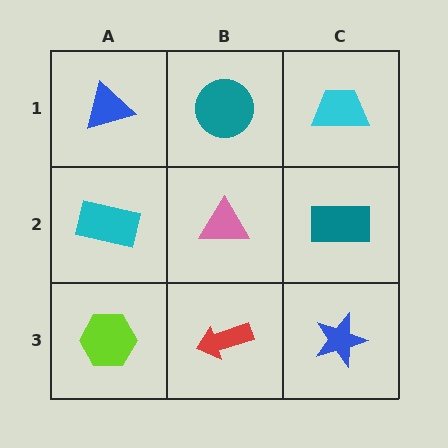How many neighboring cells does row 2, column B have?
4.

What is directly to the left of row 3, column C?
A red arrow.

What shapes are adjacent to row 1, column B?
A pink triangle (row 2, column B), a blue triangle (row 1, column A), a cyan trapezoid (row 1, column C).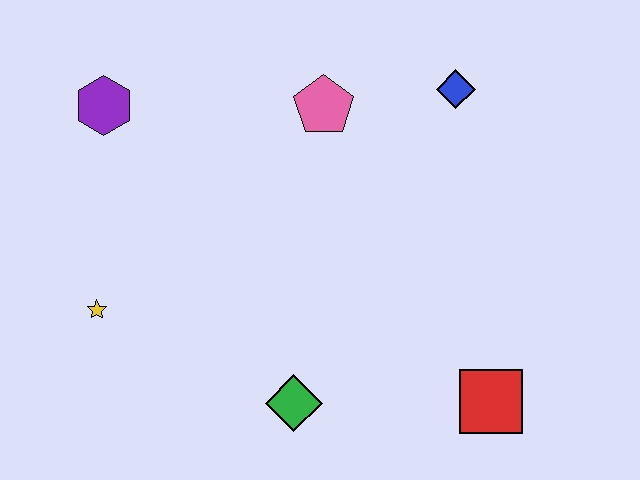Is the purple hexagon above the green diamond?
Yes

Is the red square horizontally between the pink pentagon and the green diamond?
No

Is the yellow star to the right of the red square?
No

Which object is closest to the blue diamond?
The pink pentagon is closest to the blue diamond.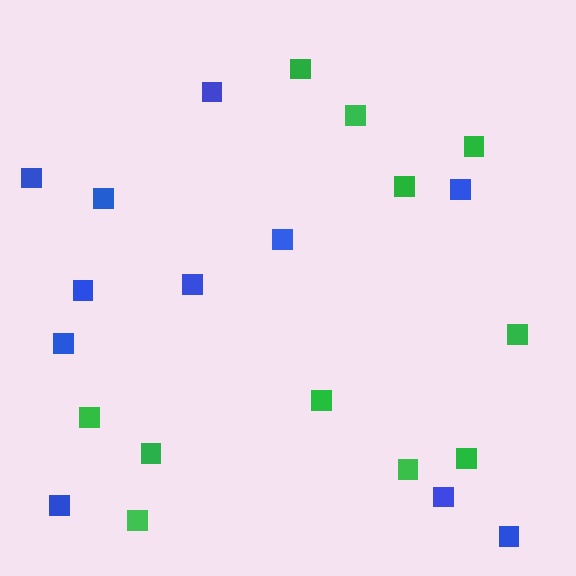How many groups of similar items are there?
There are 2 groups: one group of green squares (11) and one group of blue squares (11).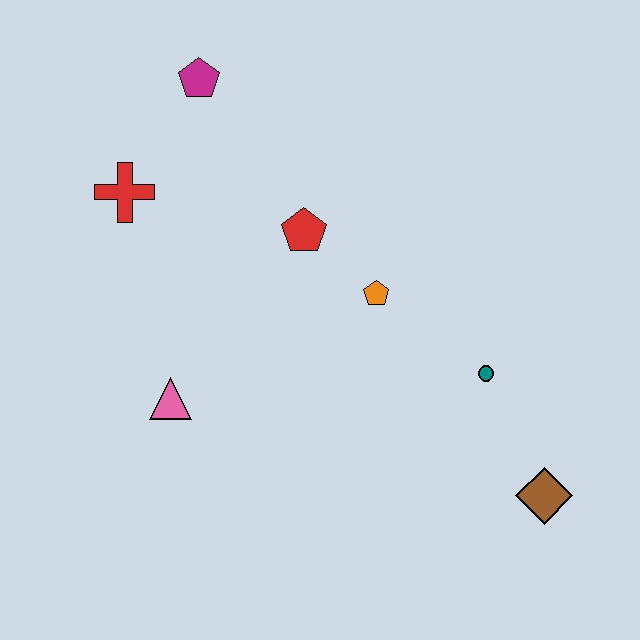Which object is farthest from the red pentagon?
The brown diamond is farthest from the red pentagon.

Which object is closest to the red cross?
The magenta pentagon is closest to the red cross.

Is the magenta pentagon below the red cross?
No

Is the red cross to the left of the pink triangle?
Yes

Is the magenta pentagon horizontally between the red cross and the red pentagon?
Yes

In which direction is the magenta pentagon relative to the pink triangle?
The magenta pentagon is above the pink triangle.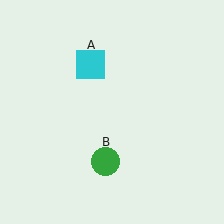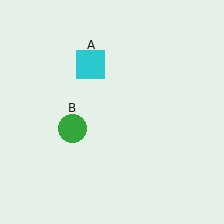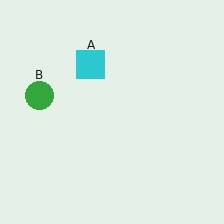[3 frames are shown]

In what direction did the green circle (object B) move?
The green circle (object B) moved up and to the left.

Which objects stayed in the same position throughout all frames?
Cyan square (object A) remained stationary.